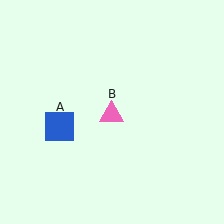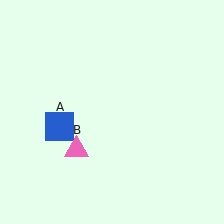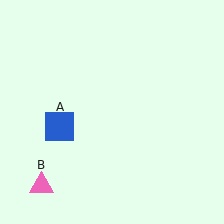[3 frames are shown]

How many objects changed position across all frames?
1 object changed position: pink triangle (object B).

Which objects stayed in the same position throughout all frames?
Blue square (object A) remained stationary.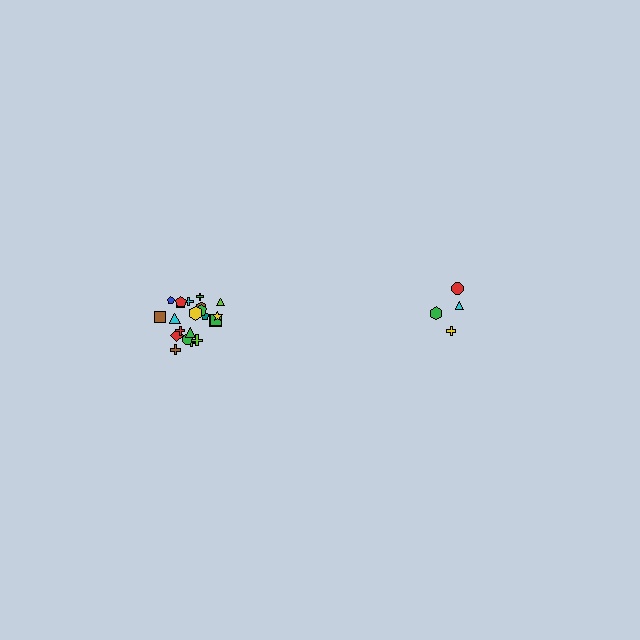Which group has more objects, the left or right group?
The left group.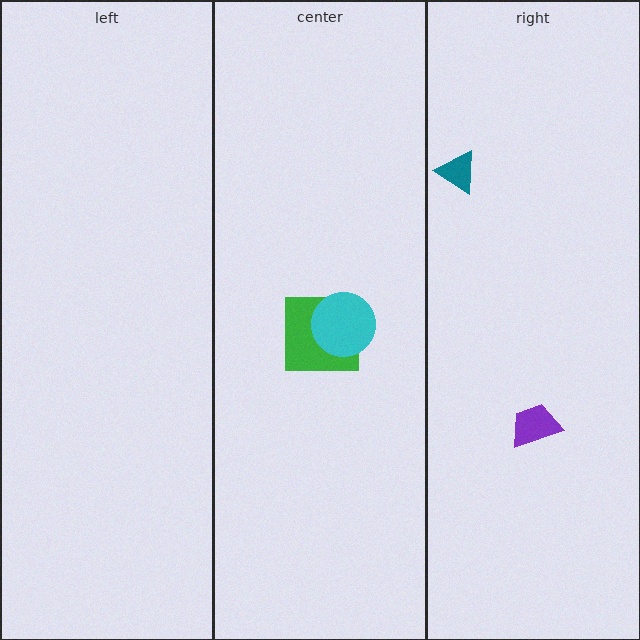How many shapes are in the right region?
2.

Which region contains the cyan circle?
The center region.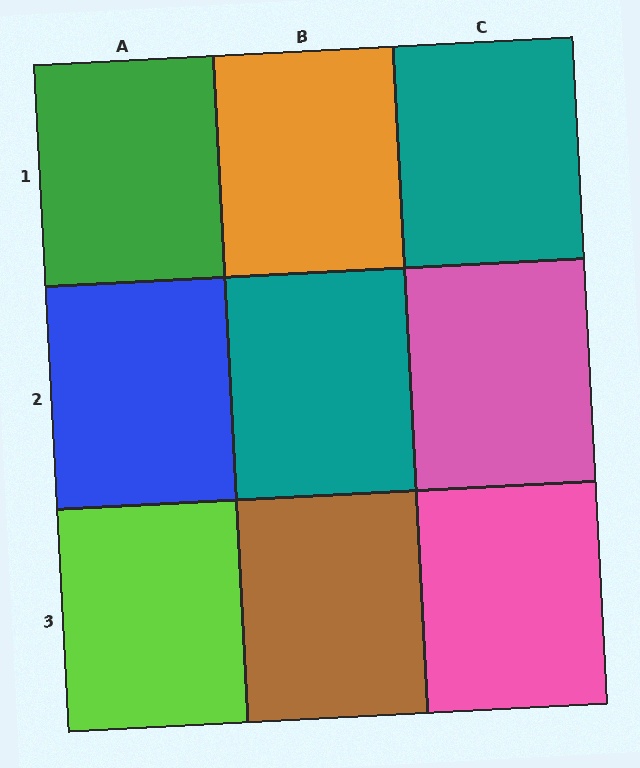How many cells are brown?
1 cell is brown.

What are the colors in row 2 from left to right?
Blue, teal, pink.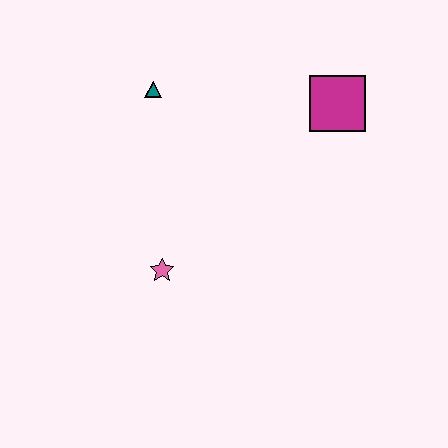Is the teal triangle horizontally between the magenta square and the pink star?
No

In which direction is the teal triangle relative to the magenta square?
The teal triangle is to the left of the magenta square.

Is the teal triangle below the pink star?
No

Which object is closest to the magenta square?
The teal triangle is closest to the magenta square.